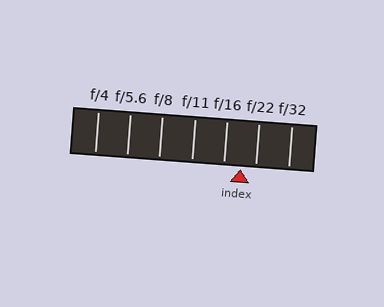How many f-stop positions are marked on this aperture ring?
There are 7 f-stop positions marked.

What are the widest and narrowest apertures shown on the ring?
The widest aperture shown is f/4 and the narrowest is f/32.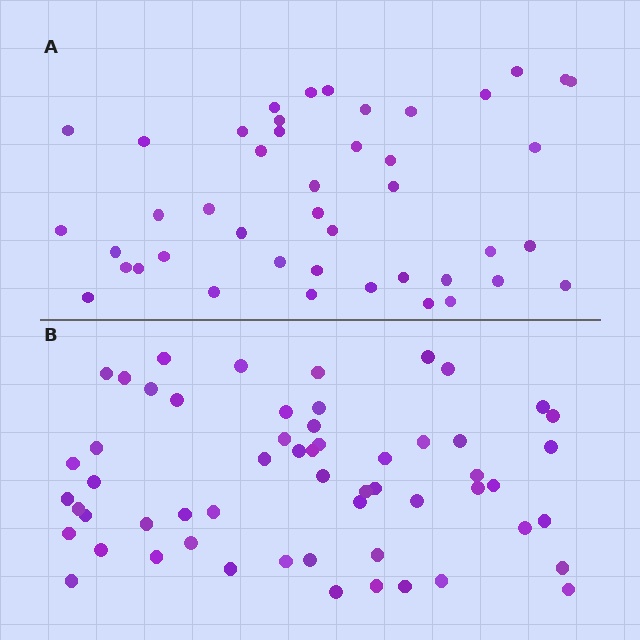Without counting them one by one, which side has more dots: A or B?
Region B (the bottom region) has more dots.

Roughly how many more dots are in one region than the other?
Region B has approximately 15 more dots than region A.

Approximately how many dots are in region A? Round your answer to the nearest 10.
About 40 dots. (The exact count is 44, which rounds to 40.)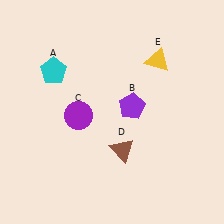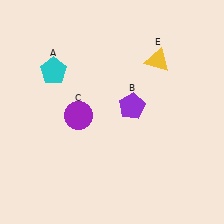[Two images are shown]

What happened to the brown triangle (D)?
The brown triangle (D) was removed in Image 2. It was in the bottom-right area of Image 1.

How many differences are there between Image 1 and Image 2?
There is 1 difference between the two images.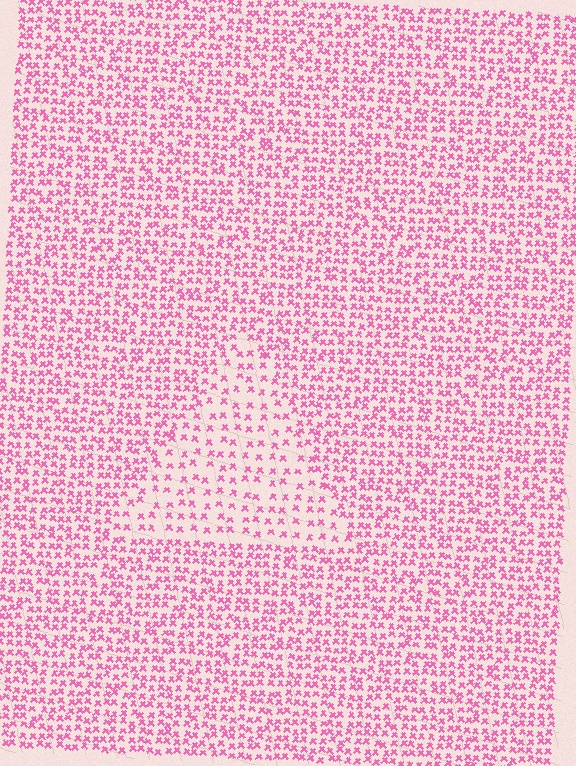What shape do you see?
I see a triangle.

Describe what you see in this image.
The image contains small pink elements arranged at two different densities. A triangle-shaped region is visible where the elements are less densely packed than the surrounding area.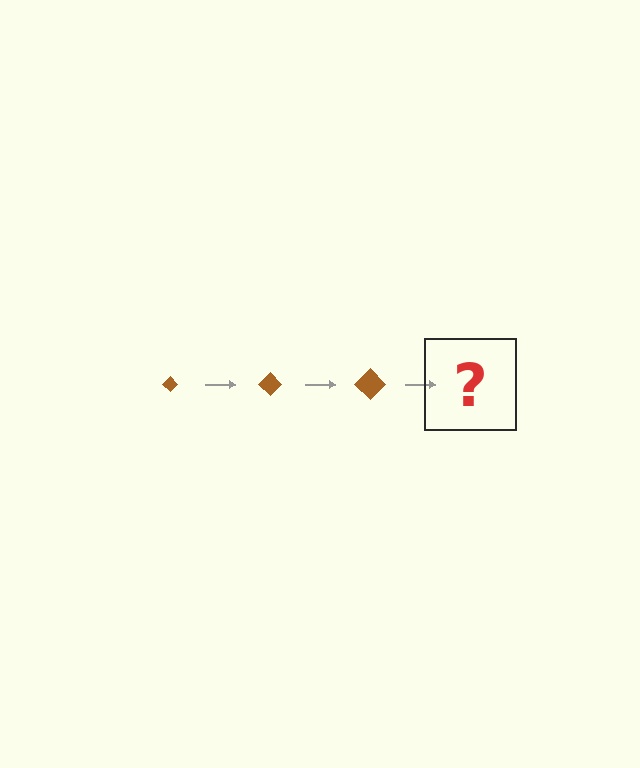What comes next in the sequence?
The next element should be a brown diamond, larger than the previous one.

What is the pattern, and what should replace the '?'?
The pattern is that the diamond gets progressively larger each step. The '?' should be a brown diamond, larger than the previous one.